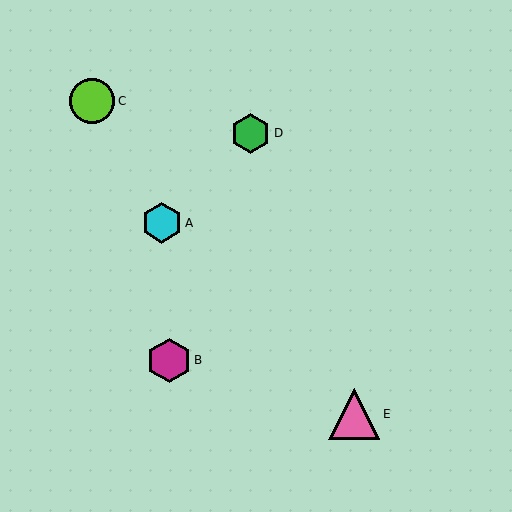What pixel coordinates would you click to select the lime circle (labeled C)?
Click at (92, 101) to select the lime circle C.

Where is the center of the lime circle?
The center of the lime circle is at (92, 101).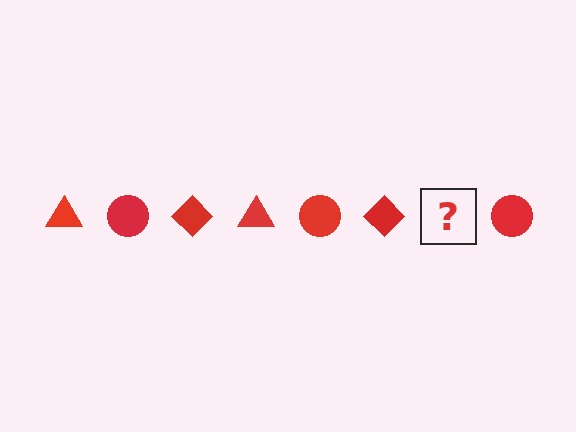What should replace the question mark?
The question mark should be replaced with a red triangle.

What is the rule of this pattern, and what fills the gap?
The rule is that the pattern cycles through triangle, circle, diamond shapes in red. The gap should be filled with a red triangle.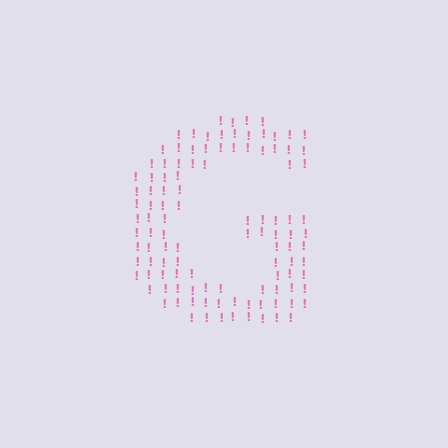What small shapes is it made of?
It is made of small exclamation marks.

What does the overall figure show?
The overall figure shows the letter G.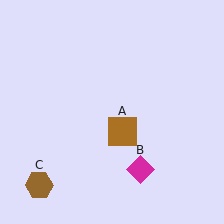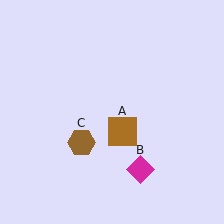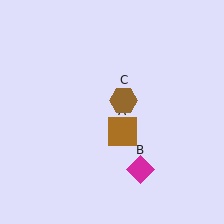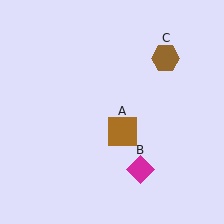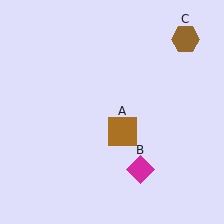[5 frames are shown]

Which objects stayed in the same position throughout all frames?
Brown square (object A) and magenta diamond (object B) remained stationary.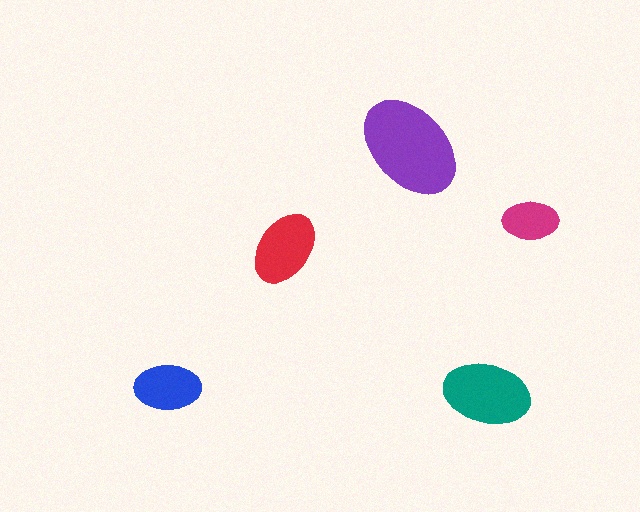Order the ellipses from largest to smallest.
the purple one, the teal one, the red one, the blue one, the magenta one.